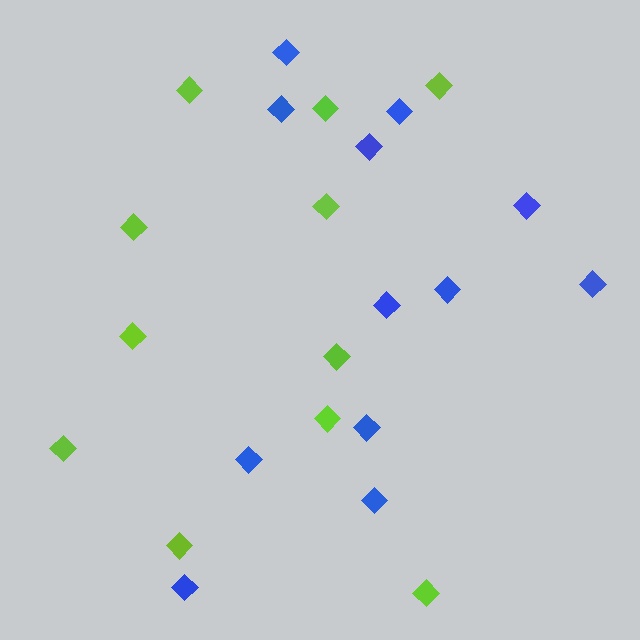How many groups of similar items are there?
There are 2 groups: one group of blue diamonds (12) and one group of lime diamonds (11).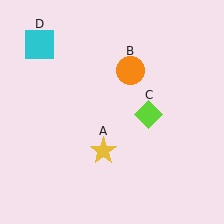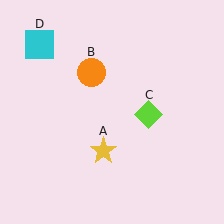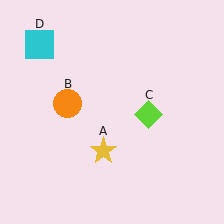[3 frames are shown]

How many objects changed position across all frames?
1 object changed position: orange circle (object B).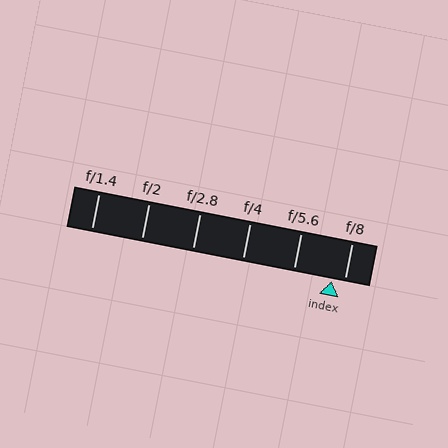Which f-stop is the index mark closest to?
The index mark is closest to f/8.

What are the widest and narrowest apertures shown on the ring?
The widest aperture shown is f/1.4 and the narrowest is f/8.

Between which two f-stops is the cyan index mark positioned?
The index mark is between f/5.6 and f/8.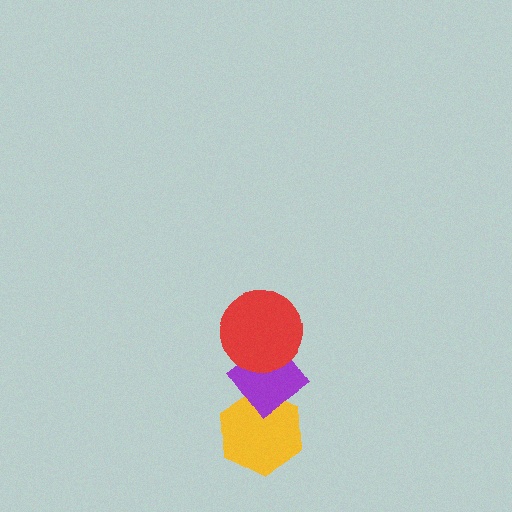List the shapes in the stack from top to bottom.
From top to bottom: the red circle, the purple diamond, the yellow hexagon.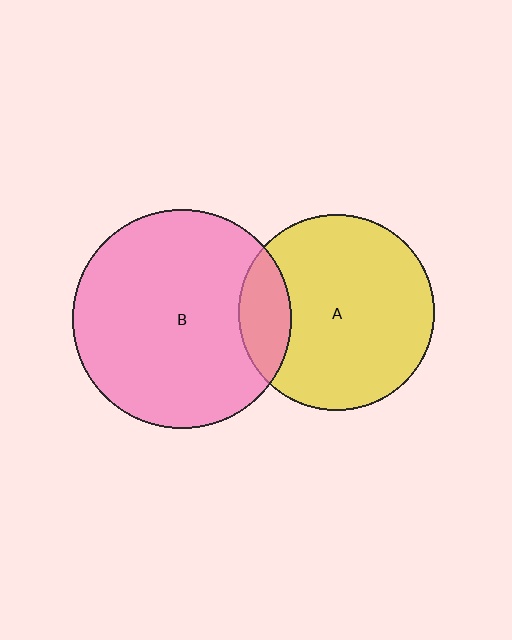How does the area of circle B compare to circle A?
Approximately 1.2 times.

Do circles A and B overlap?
Yes.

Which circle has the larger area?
Circle B (pink).